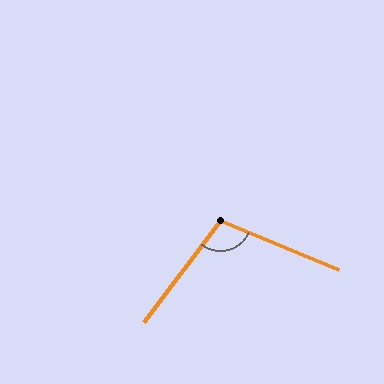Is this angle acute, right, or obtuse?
It is obtuse.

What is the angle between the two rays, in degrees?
Approximately 105 degrees.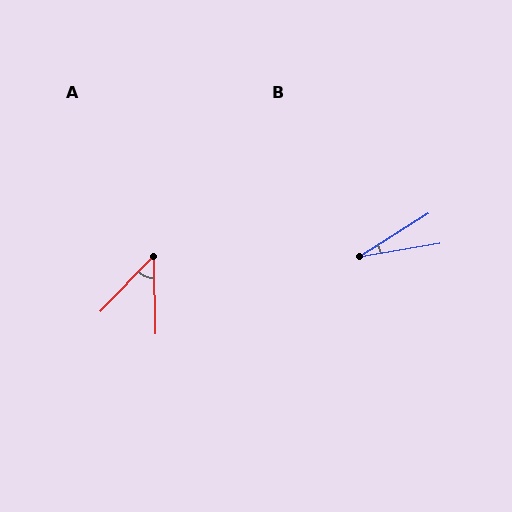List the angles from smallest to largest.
B (23°), A (45°).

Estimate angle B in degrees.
Approximately 23 degrees.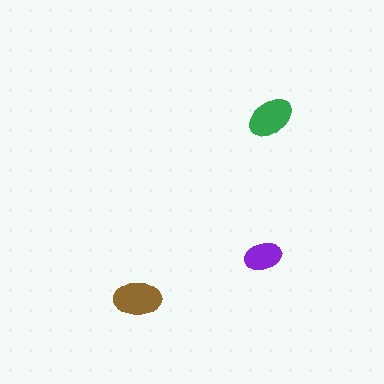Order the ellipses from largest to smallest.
the brown one, the green one, the purple one.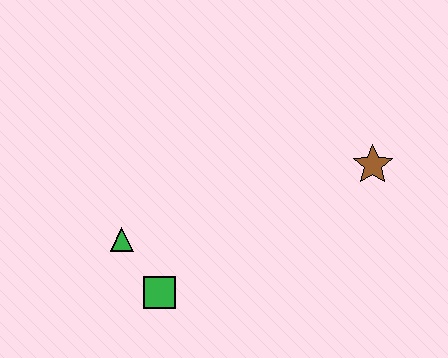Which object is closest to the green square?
The green triangle is closest to the green square.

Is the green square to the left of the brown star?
Yes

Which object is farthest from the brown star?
The green triangle is farthest from the brown star.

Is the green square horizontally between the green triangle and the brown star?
Yes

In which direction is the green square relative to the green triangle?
The green square is below the green triangle.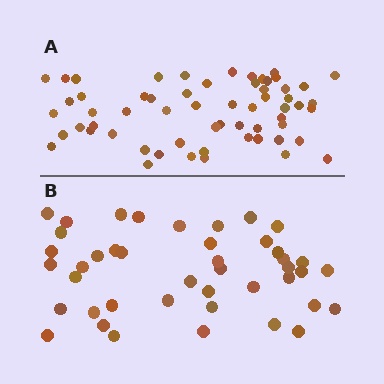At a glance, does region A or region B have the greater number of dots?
Region A (the top region) has more dots.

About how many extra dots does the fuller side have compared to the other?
Region A has approximately 15 more dots than region B.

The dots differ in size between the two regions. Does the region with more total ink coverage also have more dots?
No. Region B has more total ink coverage because its dots are larger, but region A actually contains more individual dots. Total area can be misleading — the number of items is what matters here.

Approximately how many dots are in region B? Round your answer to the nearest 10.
About 40 dots. (The exact count is 43, which rounds to 40.)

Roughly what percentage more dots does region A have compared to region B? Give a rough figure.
About 40% more.